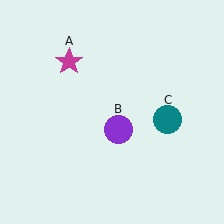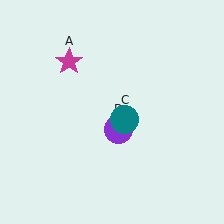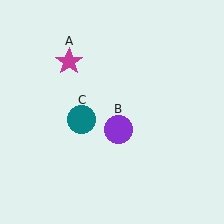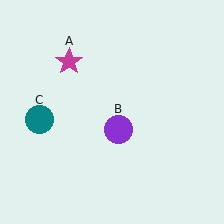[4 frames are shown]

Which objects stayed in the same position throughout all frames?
Magenta star (object A) and purple circle (object B) remained stationary.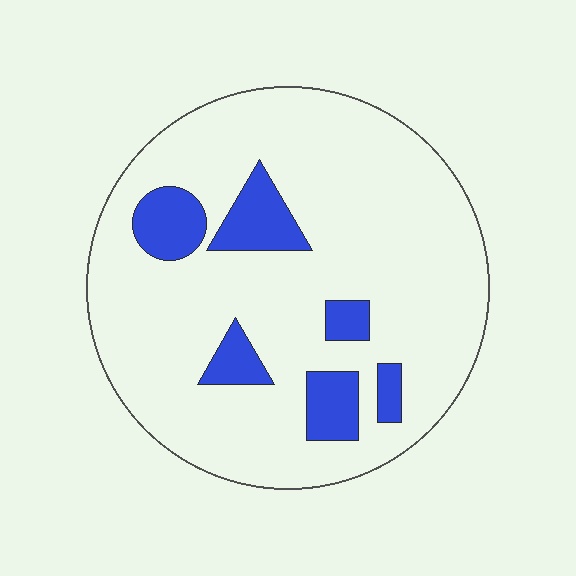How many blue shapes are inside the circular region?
6.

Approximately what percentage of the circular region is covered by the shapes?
Approximately 15%.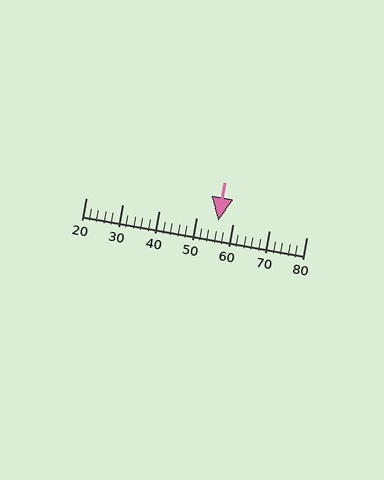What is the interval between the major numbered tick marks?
The major tick marks are spaced 10 units apart.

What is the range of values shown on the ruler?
The ruler shows values from 20 to 80.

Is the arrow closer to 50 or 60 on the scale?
The arrow is closer to 60.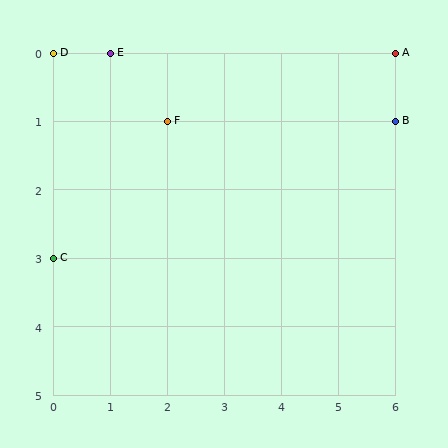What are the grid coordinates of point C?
Point C is at grid coordinates (0, 3).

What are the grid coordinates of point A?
Point A is at grid coordinates (6, 0).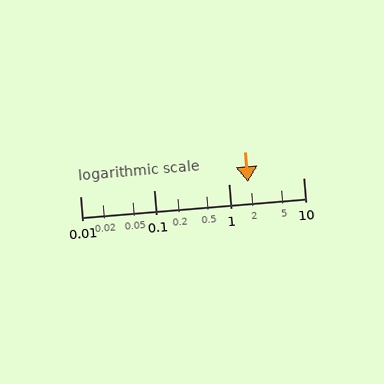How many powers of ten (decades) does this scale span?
The scale spans 3 decades, from 0.01 to 10.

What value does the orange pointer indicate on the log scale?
The pointer indicates approximately 1.8.